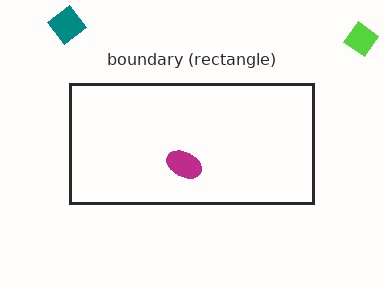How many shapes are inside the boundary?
1 inside, 2 outside.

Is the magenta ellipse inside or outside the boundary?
Inside.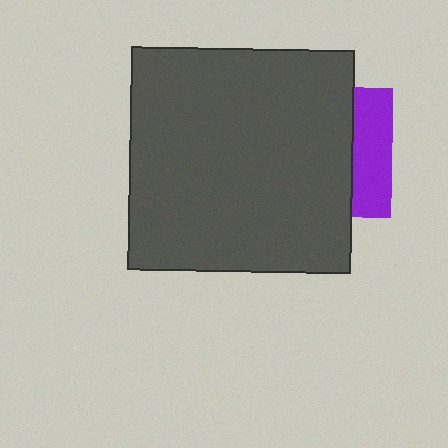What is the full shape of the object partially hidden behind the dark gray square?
The partially hidden object is a purple square.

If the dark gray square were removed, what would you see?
You would see the complete purple square.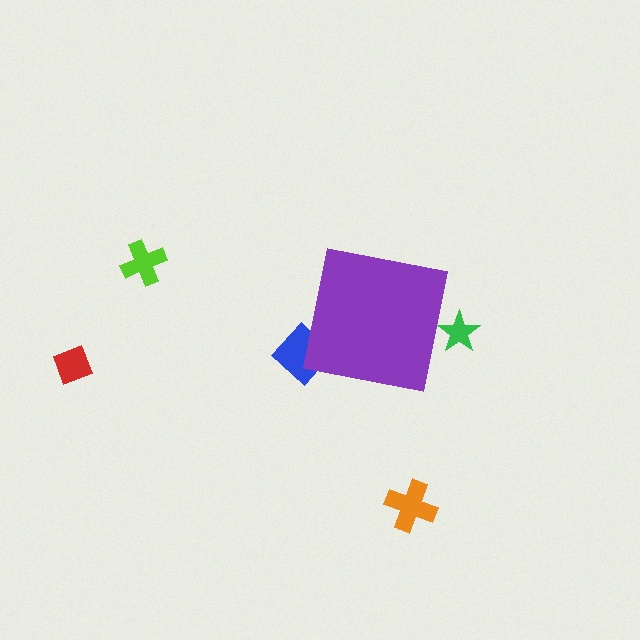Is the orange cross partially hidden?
No, the orange cross is fully visible.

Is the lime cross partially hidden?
No, the lime cross is fully visible.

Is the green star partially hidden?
Yes, the green star is partially hidden behind the purple square.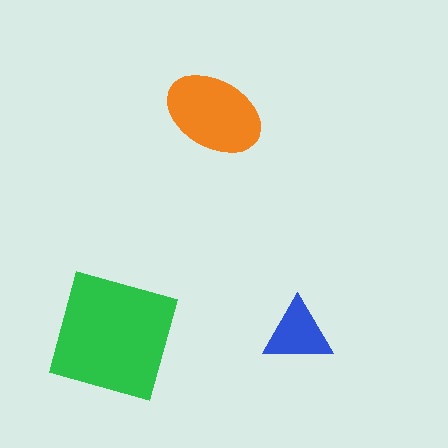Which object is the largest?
The green square.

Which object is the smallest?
The blue triangle.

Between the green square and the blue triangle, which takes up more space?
The green square.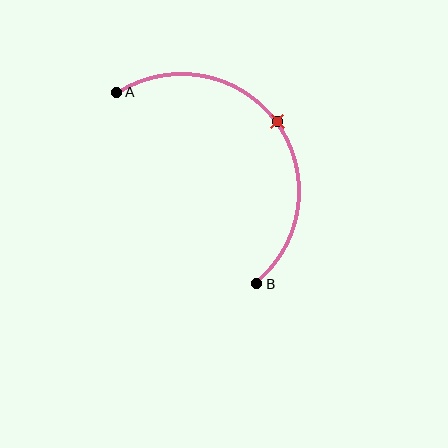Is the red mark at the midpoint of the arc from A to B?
Yes. The red mark lies on the arc at equal arc-length from both A and B — it is the arc midpoint.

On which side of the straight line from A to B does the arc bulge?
The arc bulges above and to the right of the straight line connecting A and B.